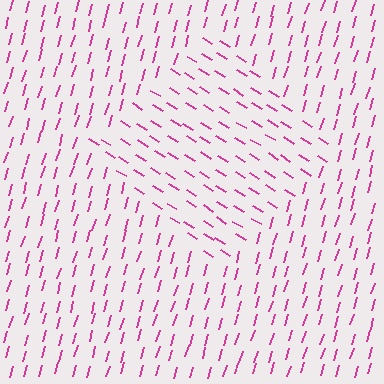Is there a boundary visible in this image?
Yes, there is a texture boundary formed by a change in line orientation.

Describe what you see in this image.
The image is filled with small magenta line segments. A diamond region in the image has lines oriented differently from the surrounding lines, creating a visible texture boundary.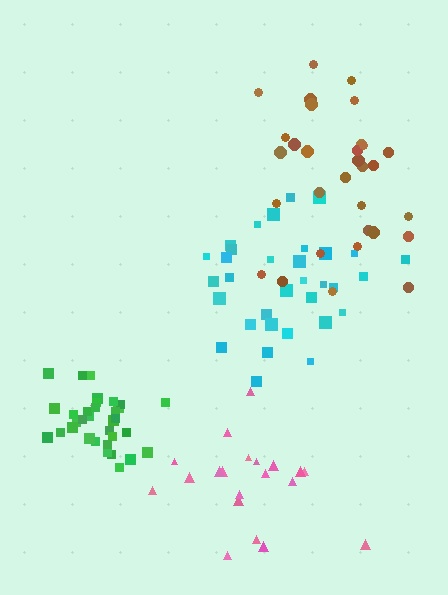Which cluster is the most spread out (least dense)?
Pink.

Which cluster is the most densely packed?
Green.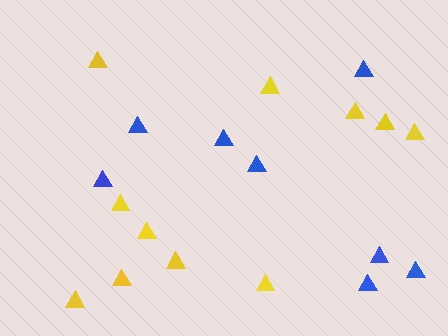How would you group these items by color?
There are 2 groups: one group of yellow triangles (11) and one group of blue triangles (8).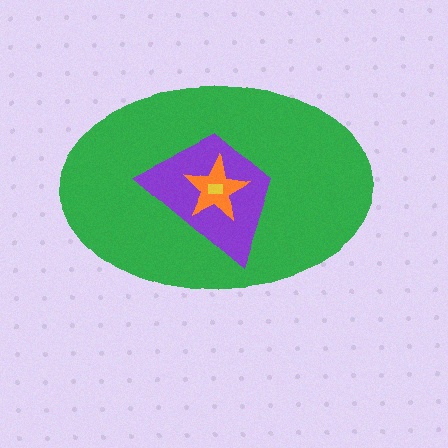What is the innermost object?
The yellow rectangle.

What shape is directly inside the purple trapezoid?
The orange star.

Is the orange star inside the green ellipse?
Yes.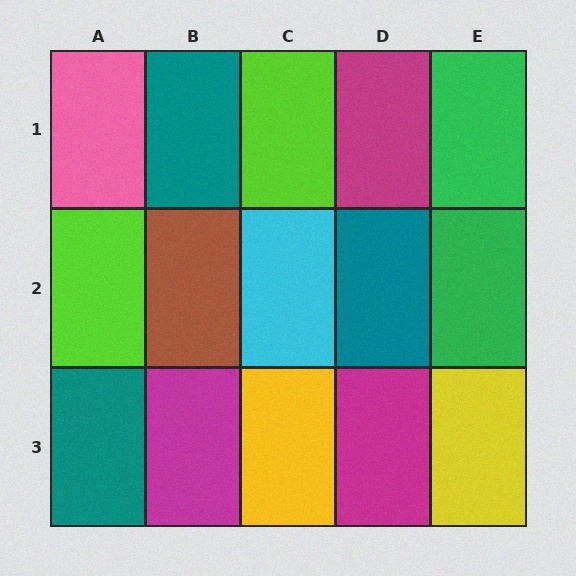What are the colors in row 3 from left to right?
Teal, magenta, yellow, magenta, yellow.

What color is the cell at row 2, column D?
Teal.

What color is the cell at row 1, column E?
Green.